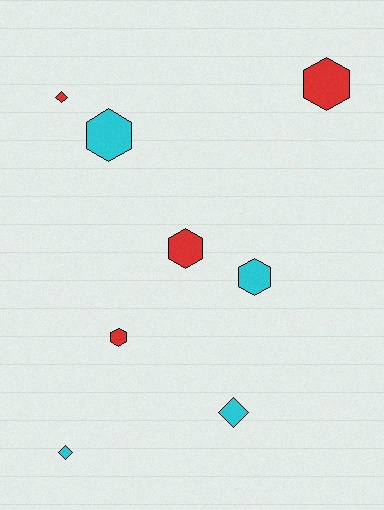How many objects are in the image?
There are 8 objects.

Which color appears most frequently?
Cyan, with 4 objects.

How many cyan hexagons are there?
There are 2 cyan hexagons.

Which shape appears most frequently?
Hexagon, with 5 objects.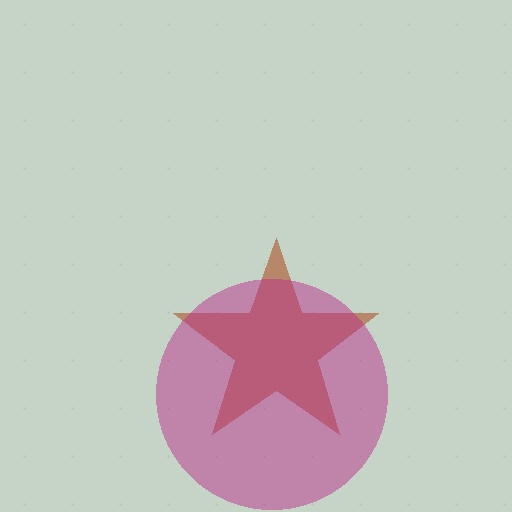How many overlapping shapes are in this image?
There are 2 overlapping shapes in the image.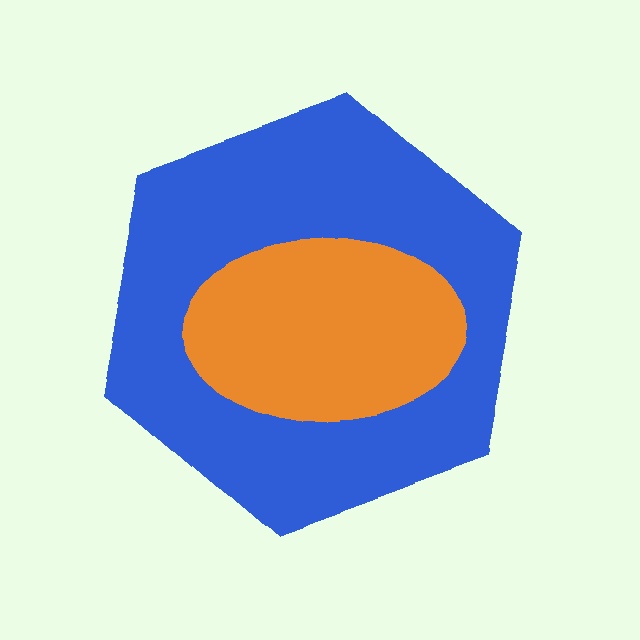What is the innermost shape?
The orange ellipse.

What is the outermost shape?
The blue hexagon.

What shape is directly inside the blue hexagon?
The orange ellipse.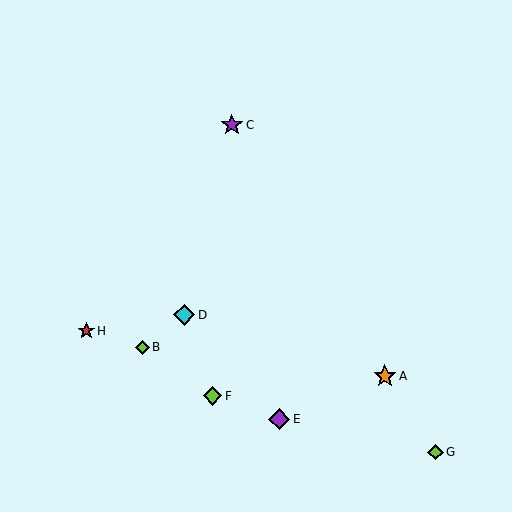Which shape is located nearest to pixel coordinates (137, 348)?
The lime diamond (labeled B) at (142, 347) is nearest to that location.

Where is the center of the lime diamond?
The center of the lime diamond is at (212, 396).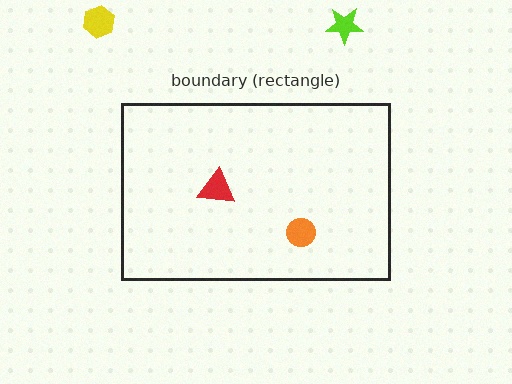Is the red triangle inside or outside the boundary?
Inside.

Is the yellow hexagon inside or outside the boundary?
Outside.